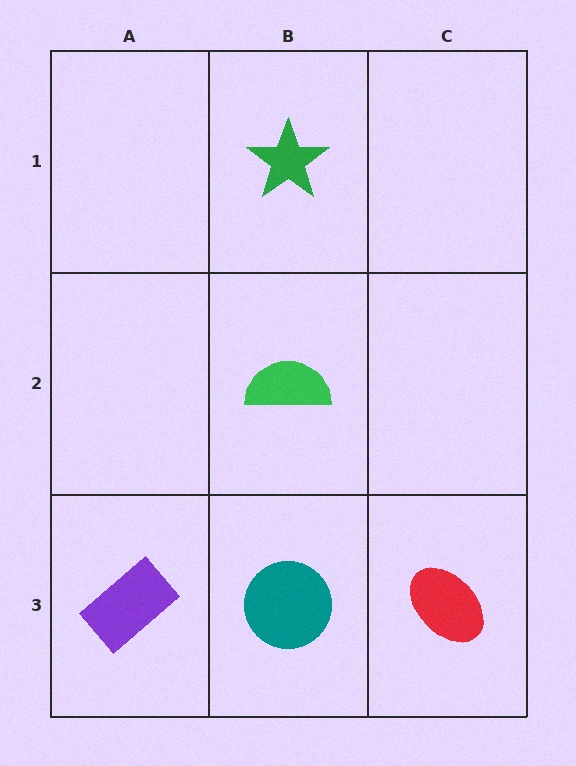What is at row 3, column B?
A teal circle.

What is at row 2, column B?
A green semicircle.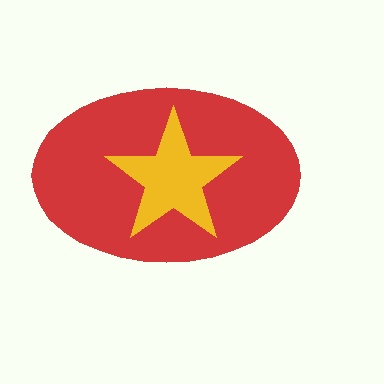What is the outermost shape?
The red ellipse.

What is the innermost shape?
The yellow star.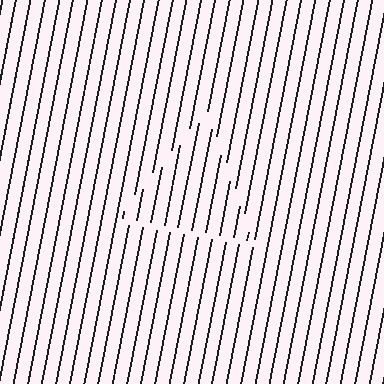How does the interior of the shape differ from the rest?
The interior of the shape contains the same grating, shifted by half a period — the contour is defined by the phase discontinuity where line-ends from the inner and outer gratings abut.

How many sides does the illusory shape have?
3 sides — the line-ends trace a triangle.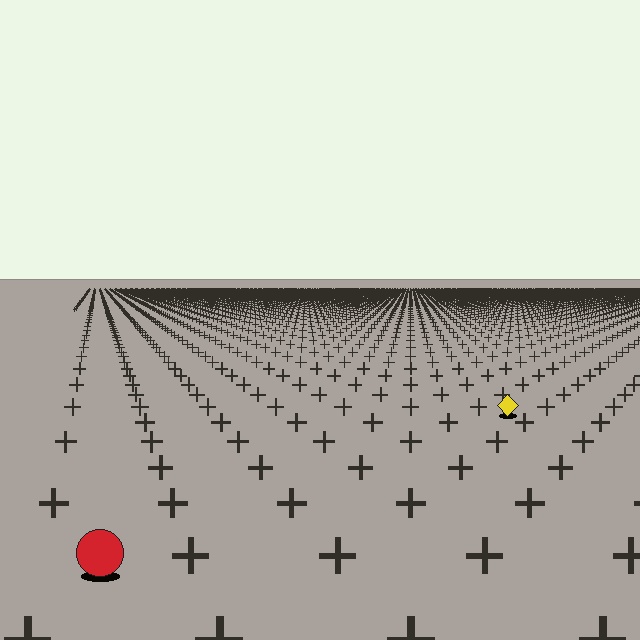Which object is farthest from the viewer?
The yellow diamond is farthest from the viewer. It appears smaller and the ground texture around it is denser.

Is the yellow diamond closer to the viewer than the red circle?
No. The red circle is closer — you can tell from the texture gradient: the ground texture is coarser near it.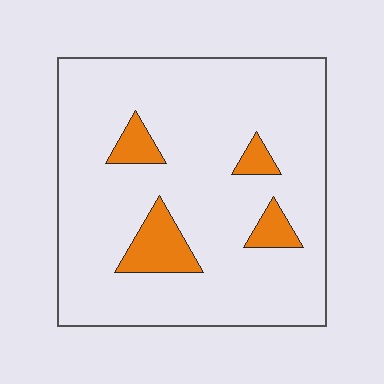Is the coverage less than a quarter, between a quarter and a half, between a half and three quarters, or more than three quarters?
Less than a quarter.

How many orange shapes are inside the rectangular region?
4.